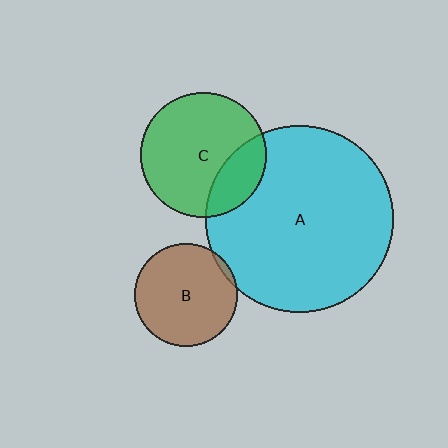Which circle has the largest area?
Circle A (cyan).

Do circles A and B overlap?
Yes.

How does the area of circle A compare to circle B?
Approximately 3.3 times.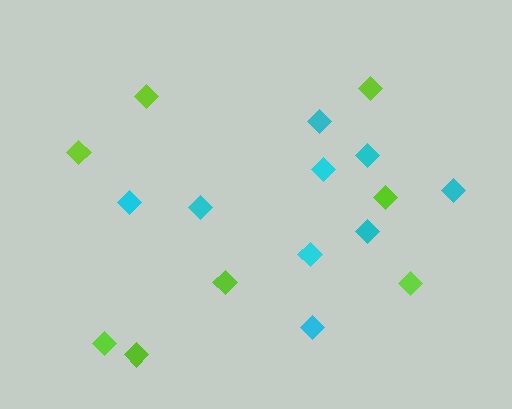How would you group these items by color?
There are 2 groups: one group of cyan diamonds (9) and one group of lime diamonds (8).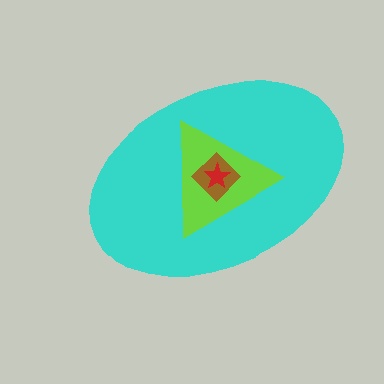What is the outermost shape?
The cyan ellipse.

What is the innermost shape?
The red star.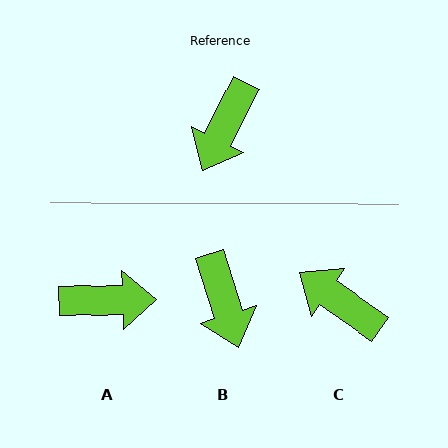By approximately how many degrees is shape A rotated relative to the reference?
Approximately 118 degrees counter-clockwise.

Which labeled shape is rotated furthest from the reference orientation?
A, about 118 degrees away.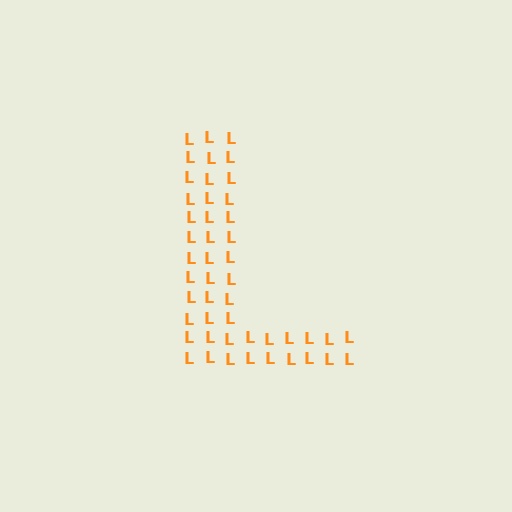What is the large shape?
The large shape is the letter L.